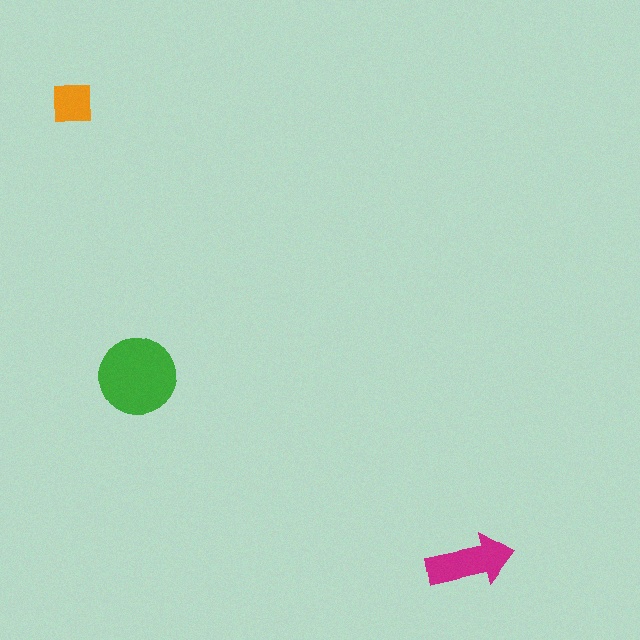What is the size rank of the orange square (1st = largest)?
3rd.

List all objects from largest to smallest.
The green circle, the magenta arrow, the orange square.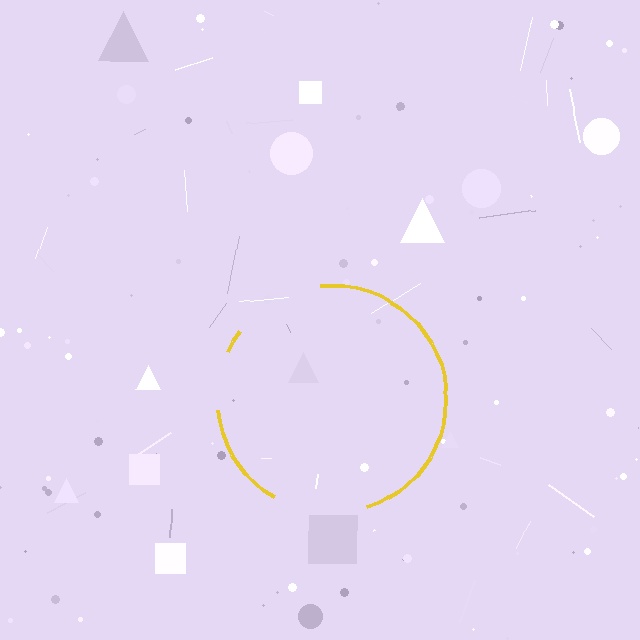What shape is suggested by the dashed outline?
The dashed outline suggests a circle.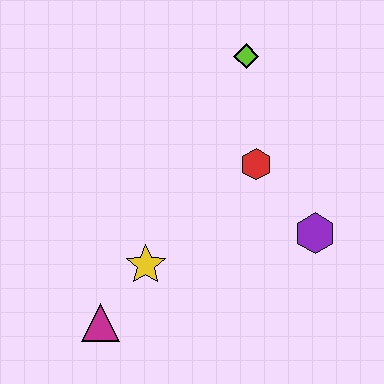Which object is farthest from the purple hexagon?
The magenta triangle is farthest from the purple hexagon.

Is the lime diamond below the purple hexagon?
No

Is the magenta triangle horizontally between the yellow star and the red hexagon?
No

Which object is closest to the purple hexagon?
The red hexagon is closest to the purple hexagon.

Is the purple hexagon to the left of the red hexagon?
No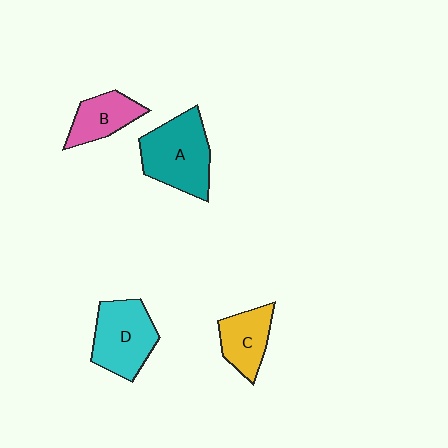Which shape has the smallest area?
Shape B (pink).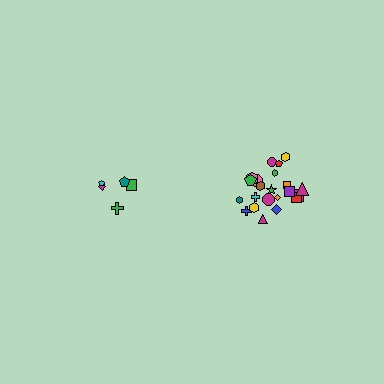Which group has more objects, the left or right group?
The right group.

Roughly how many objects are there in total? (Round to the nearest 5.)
Roughly 25 objects in total.